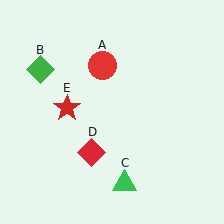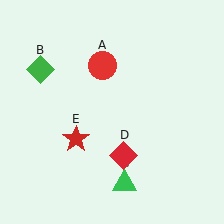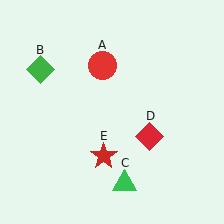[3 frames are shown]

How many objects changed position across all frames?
2 objects changed position: red diamond (object D), red star (object E).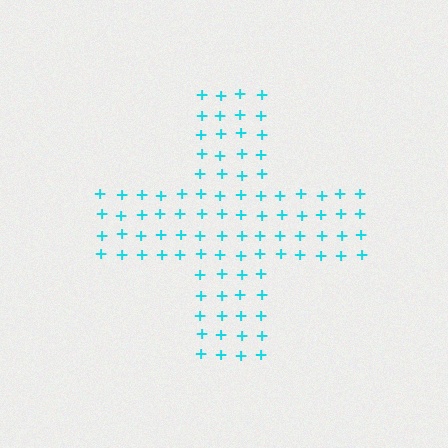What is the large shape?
The large shape is a cross.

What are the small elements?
The small elements are plus signs.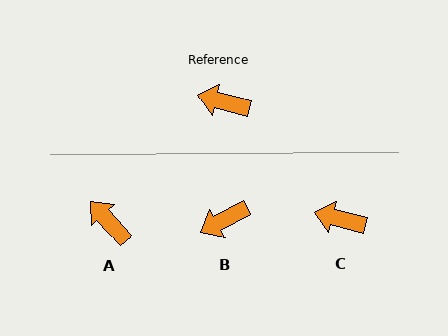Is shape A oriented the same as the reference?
No, it is off by about 34 degrees.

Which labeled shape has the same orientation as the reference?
C.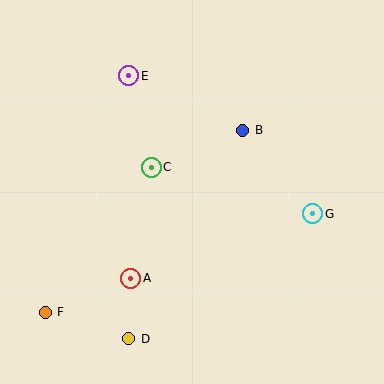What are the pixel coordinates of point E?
Point E is at (129, 76).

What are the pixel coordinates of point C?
Point C is at (151, 167).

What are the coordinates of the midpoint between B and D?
The midpoint between B and D is at (186, 234).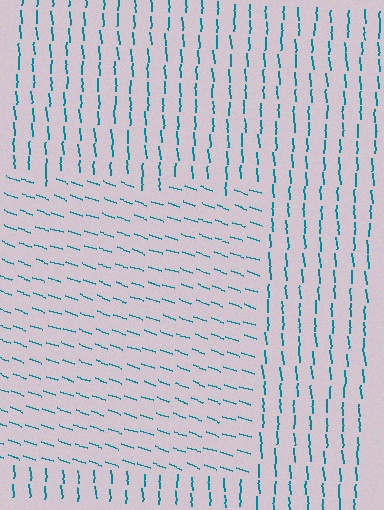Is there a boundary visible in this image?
Yes, there is a texture boundary formed by a change in line orientation.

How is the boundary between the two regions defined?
The boundary is defined purely by a change in line orientation (approximately 67 degrees difference). All lines are the same color and thickness.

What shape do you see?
I see a rectangle.